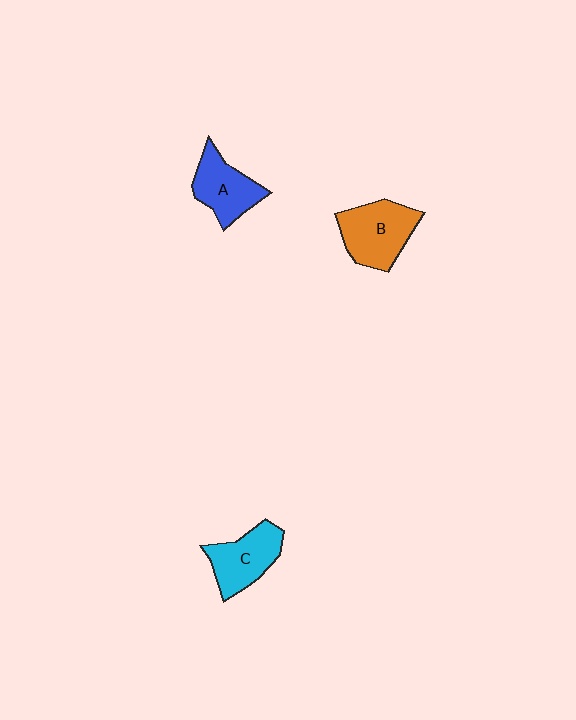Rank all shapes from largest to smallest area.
From largest to smallest: B (orange), C (cyan), A (blue).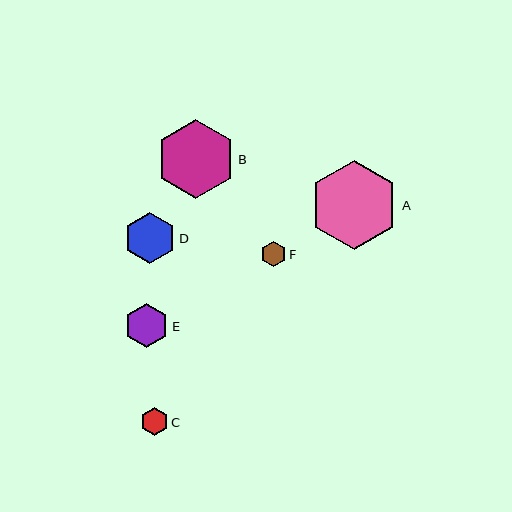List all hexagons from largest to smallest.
From largest to smallest: A, B, D, E, C, F.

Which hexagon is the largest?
Hexagon A is the largest with a size of approximately 89 pixels.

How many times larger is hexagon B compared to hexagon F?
Hexagon B is approximately 3.0 times the size of hexagon F.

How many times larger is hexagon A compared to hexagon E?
Hexagon A is approximately 2.0 times the size of hexagon E.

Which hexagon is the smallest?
Hexagon F is the smallest with a size of approximately 26 pixels.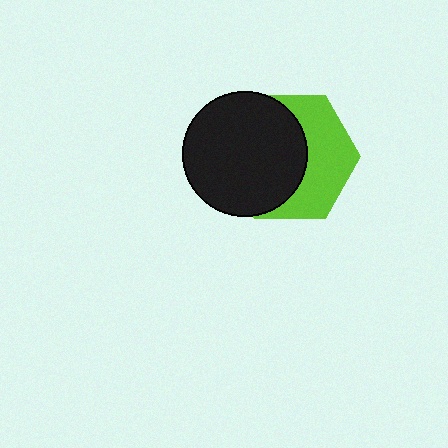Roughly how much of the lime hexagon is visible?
About half of it is visible (roughly 46%).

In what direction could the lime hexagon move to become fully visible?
The lime hexagon could move right. That would shift it out from behind the black circle entirely.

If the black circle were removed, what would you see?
You would see the complete lime hexagon.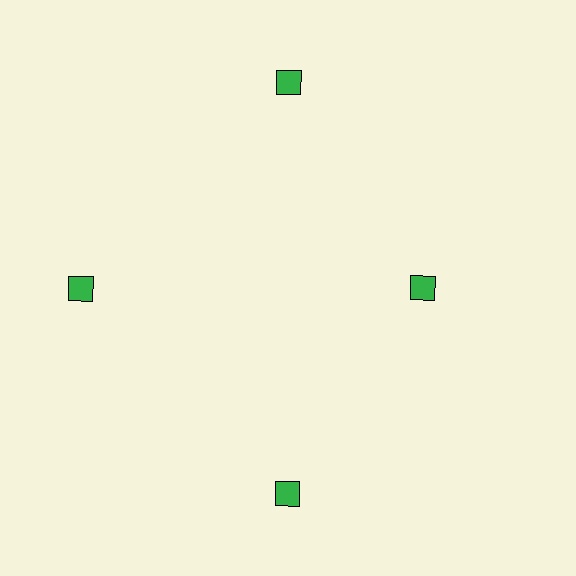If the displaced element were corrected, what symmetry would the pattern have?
It would have 4-fold rotational symmetry — the pattern would map onto itself every 90 degrees.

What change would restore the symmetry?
The symmetry would be restored by moving it outward, back onto the ring so that all 4 diamonds sit at equal angles and equal distance from the center.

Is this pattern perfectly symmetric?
No. The 4 green diamonds are arranged in a ring, but one element near the 3 o'clock position is pulled inward toward the center, breaking the 4-fold rotational symmetry.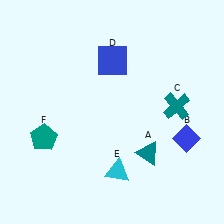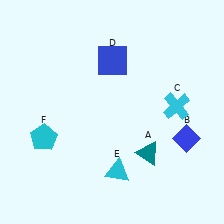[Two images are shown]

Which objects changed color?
C changed from teal to cyan. F changed from teal to cyan.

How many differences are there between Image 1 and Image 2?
There are 2 differences between the two images.